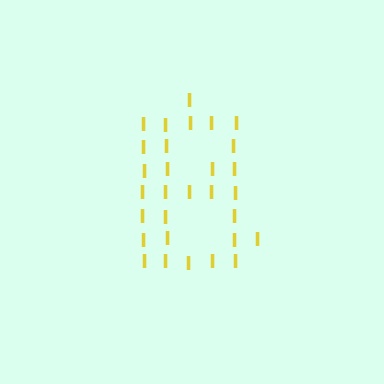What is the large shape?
The large shape is the digit 8.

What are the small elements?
The small elements are letter I's.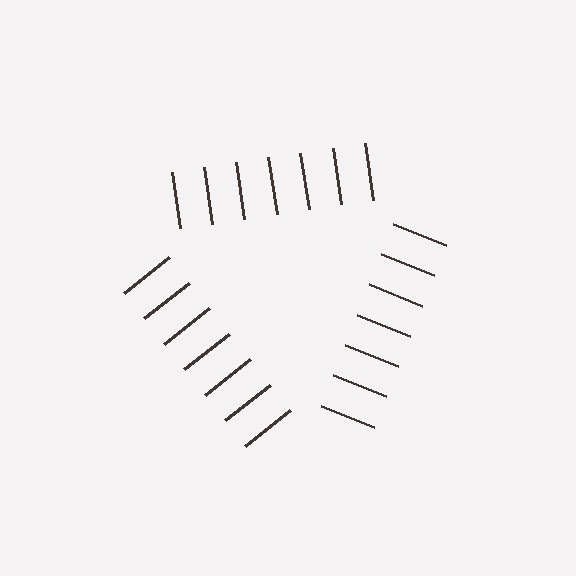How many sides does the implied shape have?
3 sides — the line-ends trace a triangle.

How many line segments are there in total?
21 — 7 along each of the 3 edges.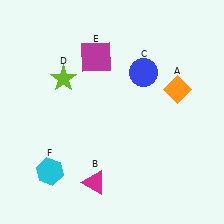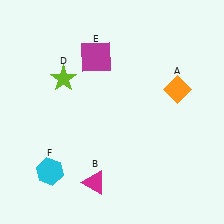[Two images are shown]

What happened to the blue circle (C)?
The blue circle (C) was removed in Image 2. It was in the top-right area of Image 1.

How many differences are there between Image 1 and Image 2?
There is 1 difference between the two images.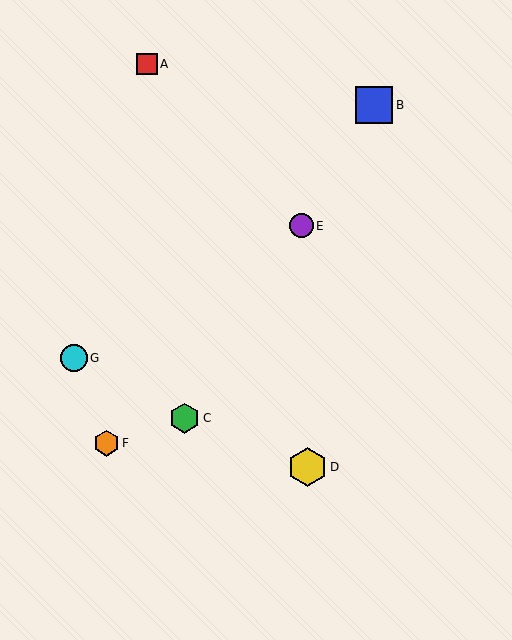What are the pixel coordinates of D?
Object D is at (307, 467).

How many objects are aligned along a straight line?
3 objects (B, C, E) are aligned along a straight line.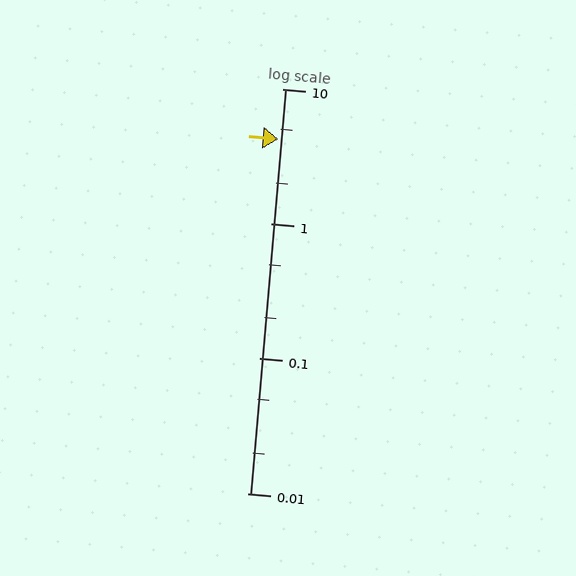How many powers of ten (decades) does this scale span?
The scale spans 3 decades, from 0.01 to 10.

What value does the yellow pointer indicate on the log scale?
The pointer indicates approximately 4.2.